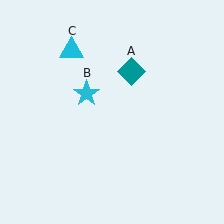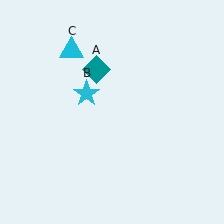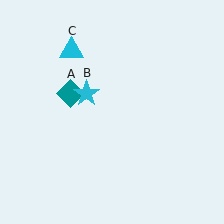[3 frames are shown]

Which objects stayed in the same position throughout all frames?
Cyan star (object B) and cyan triangle (object C) remained stationary.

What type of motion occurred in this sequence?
The teal diamond (object A) rotated counterclockwise around the center of the scene.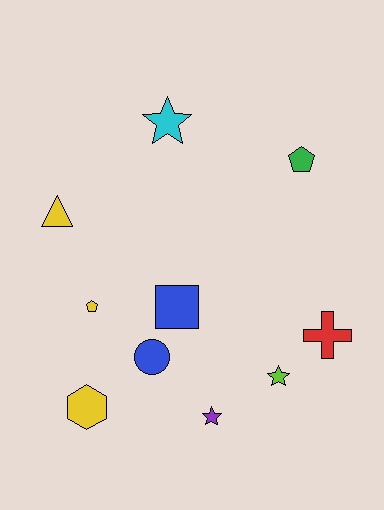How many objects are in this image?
There are 10 objects.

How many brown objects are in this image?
There are no brown objects.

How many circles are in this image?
There is 1 circle.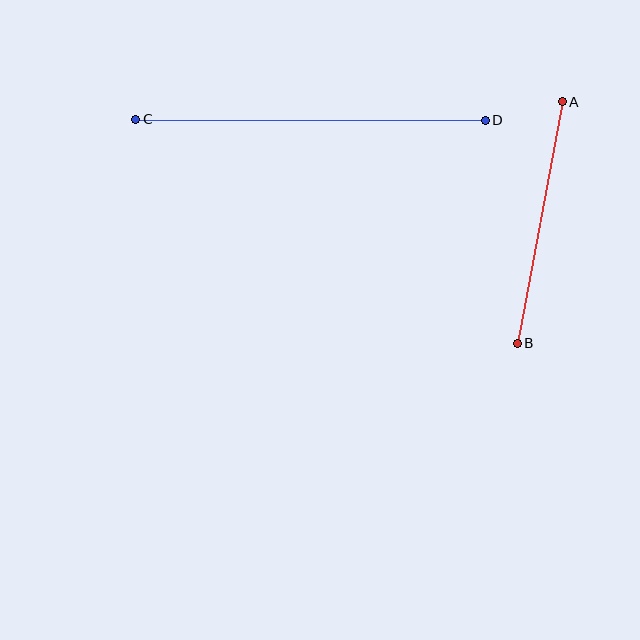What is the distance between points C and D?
The distance is approximately 349 pixels.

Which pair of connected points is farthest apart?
Points C and D are farthest apart.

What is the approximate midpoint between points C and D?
The midpoint is at approximately (310, 120) pixels.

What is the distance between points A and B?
The distance is approximately 246 pixels.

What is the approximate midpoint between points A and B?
The midpoint is at approximately (540, 223) pixels.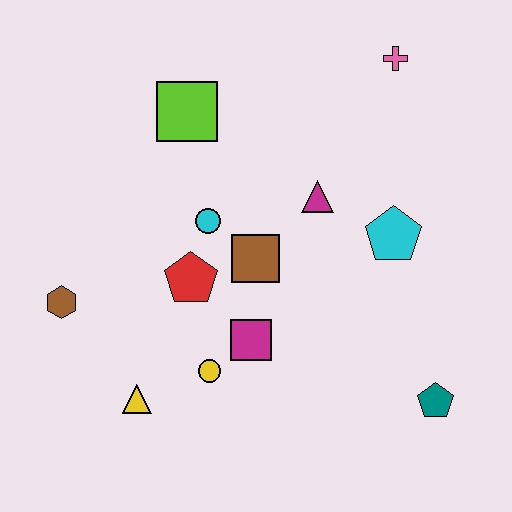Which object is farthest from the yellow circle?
The pink cross is farthest from the yellow circle.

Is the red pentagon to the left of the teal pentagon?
Yes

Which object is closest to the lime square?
The cyan circle is closest to the lime square.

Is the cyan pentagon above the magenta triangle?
No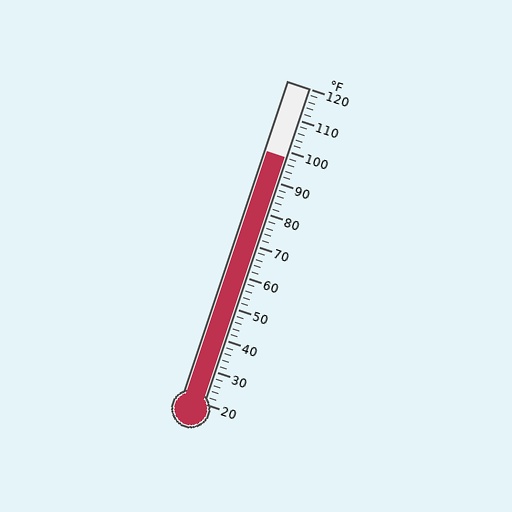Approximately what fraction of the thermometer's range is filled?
The thermometer is filled to approximately 80% of its range.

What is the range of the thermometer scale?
The thermometer scale ranges from 20°F to 120°F.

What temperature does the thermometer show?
The thermometer shows approximately 98°F.